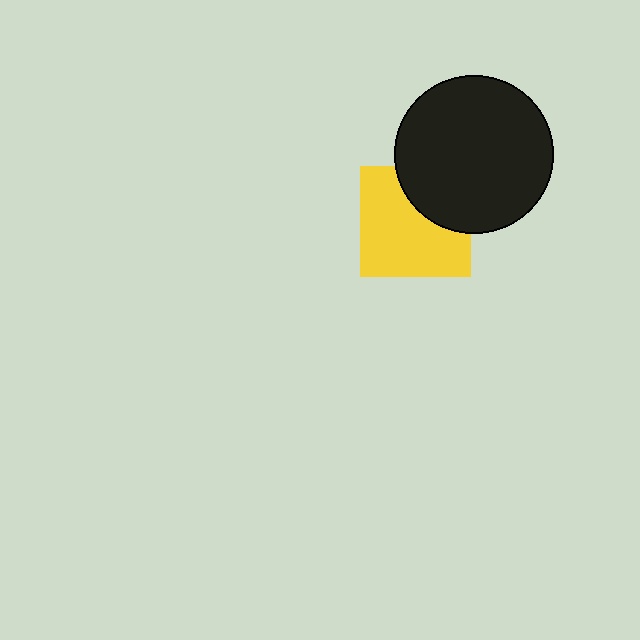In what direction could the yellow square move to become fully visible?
The yellow square could move toward the lower-left. That would shift it out from behind the black circle entirely.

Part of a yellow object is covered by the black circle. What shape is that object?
It is a square.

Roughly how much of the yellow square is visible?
Most of it is visible (roughly 69%).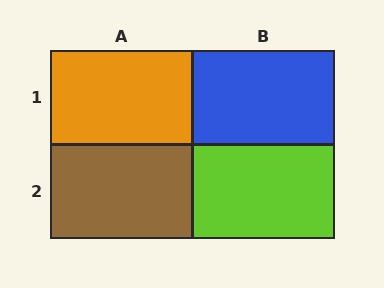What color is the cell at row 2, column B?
Lime.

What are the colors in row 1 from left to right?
Orange, blue.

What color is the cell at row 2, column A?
Brown.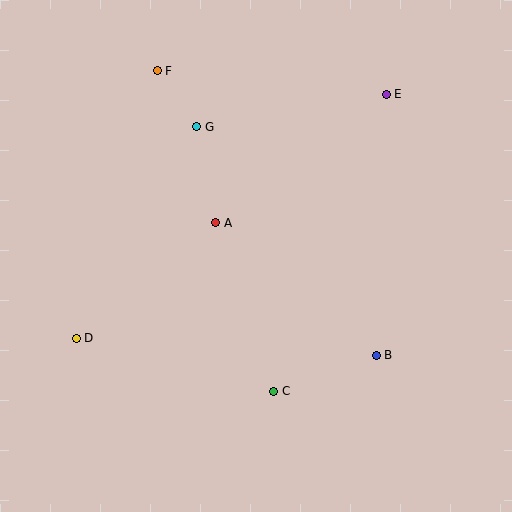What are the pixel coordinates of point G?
Point G is at (197, 127).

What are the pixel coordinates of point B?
Point B is at (377, 355).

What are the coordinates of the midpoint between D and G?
The midpoint between D and G is at (137, 233).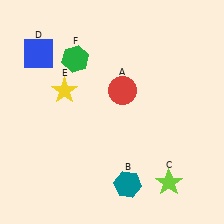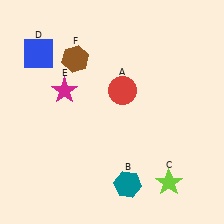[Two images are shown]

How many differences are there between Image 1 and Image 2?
There are 2 differences between the two images.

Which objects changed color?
E changed from yellow to magenta. F changed from green to brown.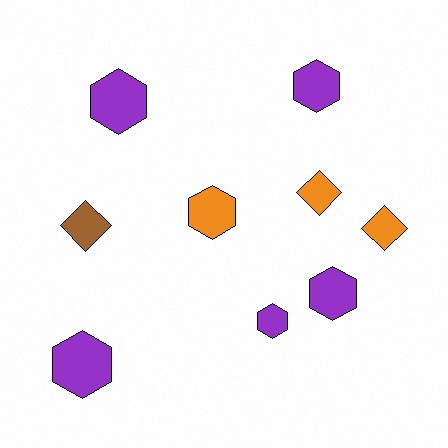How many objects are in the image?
There are 9 objects.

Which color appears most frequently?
Purple, with 5 objects.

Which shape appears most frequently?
Hexagon, with 6 objects.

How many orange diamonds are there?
There are 2 orange diamonds.